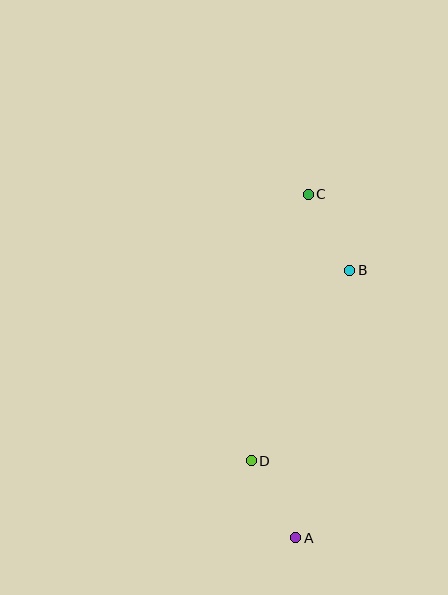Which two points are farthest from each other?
Points A and C are farthest from each other.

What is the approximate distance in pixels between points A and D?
The distance between A and D is approximately 89 pixels.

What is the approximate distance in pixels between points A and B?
The distance between A and B is approximately 273 pixels.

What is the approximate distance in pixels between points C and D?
The distance between C and D is approximately 273 pixels.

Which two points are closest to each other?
Points B and C are closest to each other.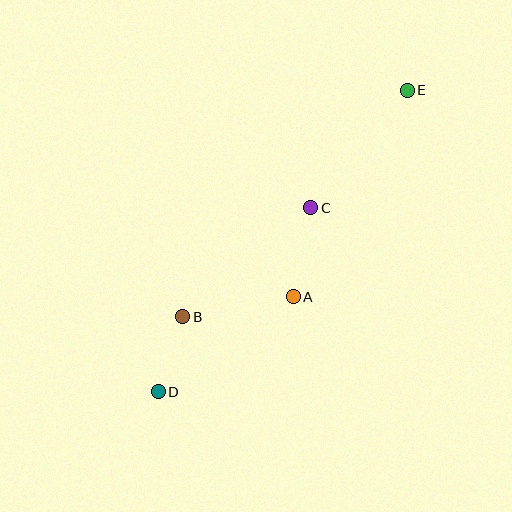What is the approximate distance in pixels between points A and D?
The distance between A and D is approximately 165 pixels.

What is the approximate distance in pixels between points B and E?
The distance between B and E is approximately 319 pixels.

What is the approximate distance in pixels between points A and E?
The distance between A and E is approximately 236 pixels.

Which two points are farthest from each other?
Points D and E are farthest from each other.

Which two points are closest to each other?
Points B and D are closest to each other.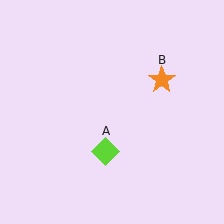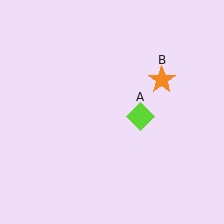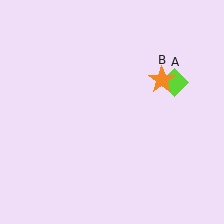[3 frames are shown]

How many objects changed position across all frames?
1 object changed position: lime diamond (object A).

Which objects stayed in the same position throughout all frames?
Orange star (object B) remained stationary.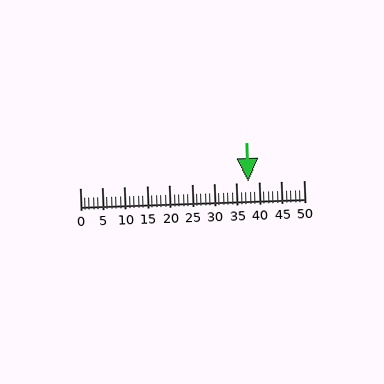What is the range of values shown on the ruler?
The ruler shows values from 0 to 50.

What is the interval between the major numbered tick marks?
The major tick marks are spaced 5 units apart.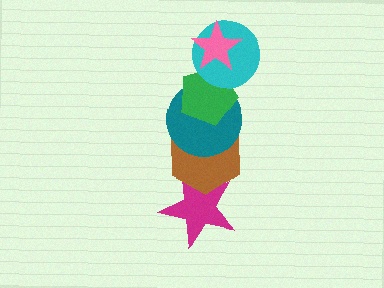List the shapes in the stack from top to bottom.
From top to bottom: the pink star, the cyan circle, the green pentagon, the teal circle, the brown hexagon, the magenta star.